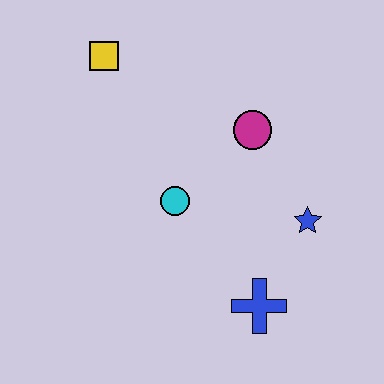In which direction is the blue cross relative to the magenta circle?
The blue cross is below the magenta circle.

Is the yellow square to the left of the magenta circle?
Yes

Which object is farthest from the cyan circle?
The yellow square is farthest from the cyan circle.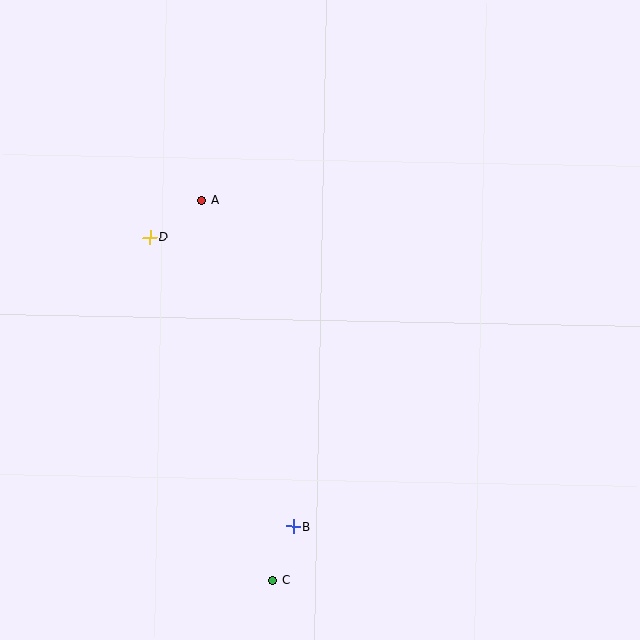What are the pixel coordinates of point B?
Point B is at (293, 526).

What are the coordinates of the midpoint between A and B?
The midpoint between A and B is at (248, 363).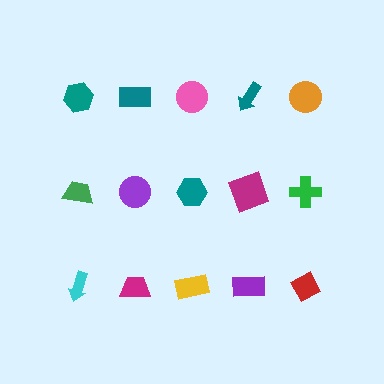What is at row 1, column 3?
A pink circle.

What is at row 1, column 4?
A teal arrow.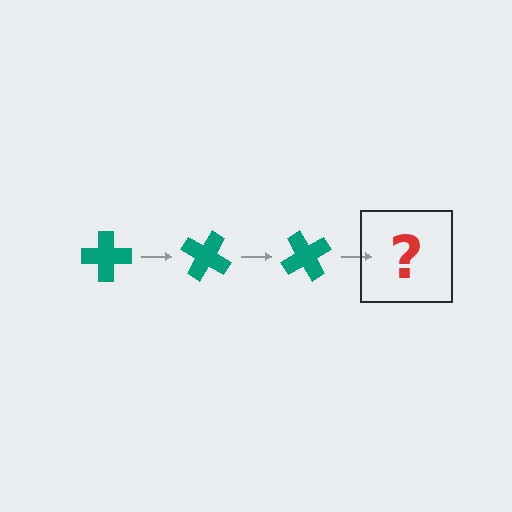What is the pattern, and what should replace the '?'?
The pattern is that the cross rotates 30 degrees each step. The '?' should be a teal cross rotated 90 degrees.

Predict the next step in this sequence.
The next step is a teal cross rotated 90 degrees.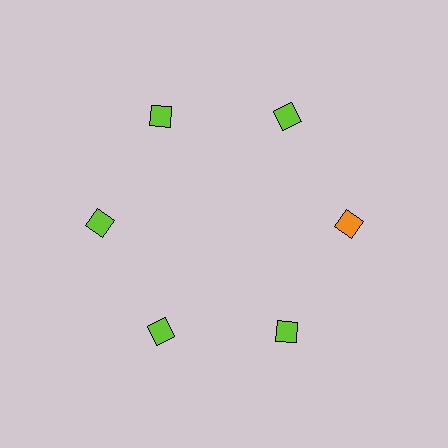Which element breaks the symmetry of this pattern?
The orange diamond at roughly the 3 o'clock position breaks the symmetry. All other shapes are lime diamonds.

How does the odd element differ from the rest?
It has a different color: orange instead of lime.